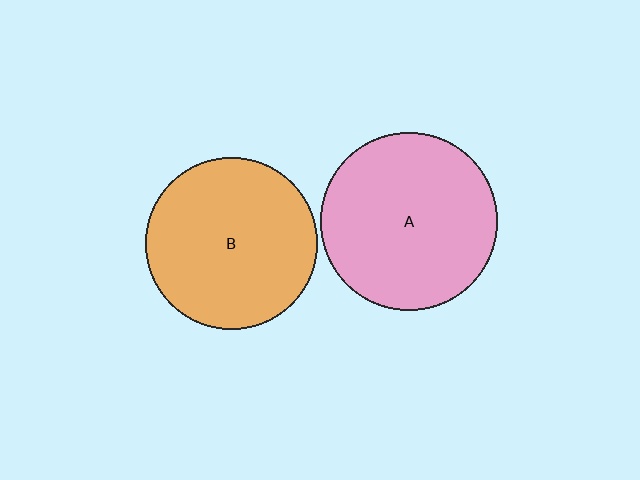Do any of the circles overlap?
No, none of the circles overlap.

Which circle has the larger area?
Circle A (pink).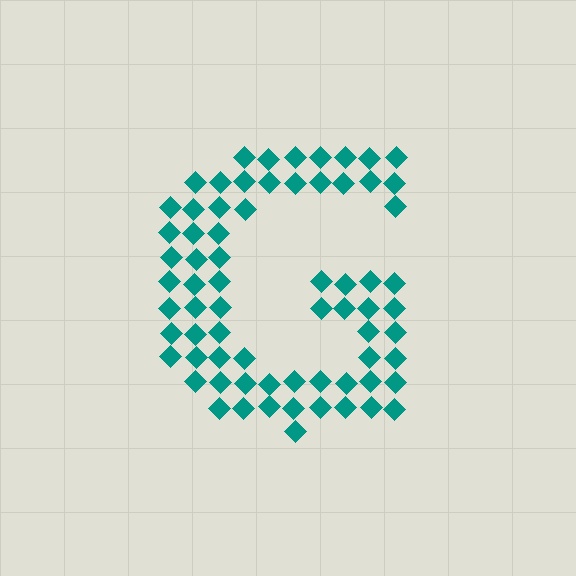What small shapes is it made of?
It is made of small diamonds.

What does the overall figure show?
The overall figure shows the letter G.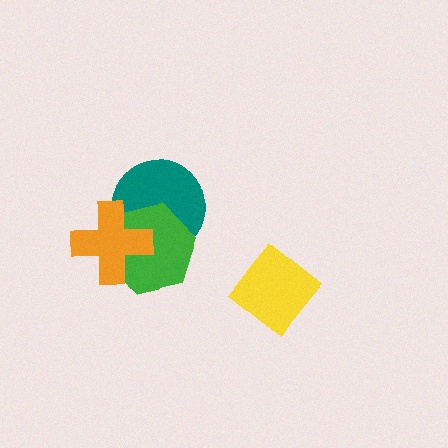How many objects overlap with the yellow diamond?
0 objects overlap with the yellow diamond.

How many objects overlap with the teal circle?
2 objects overlap with the teal circle.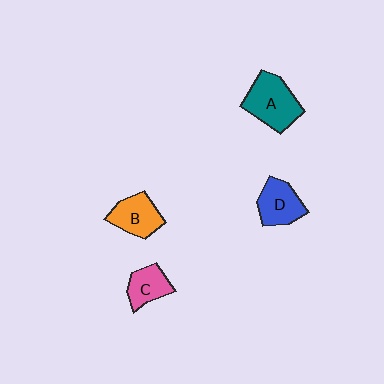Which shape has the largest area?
Shape A (teal).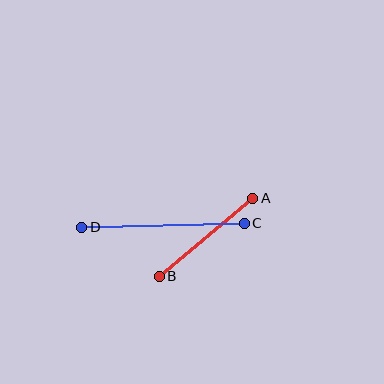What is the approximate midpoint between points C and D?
The midpoint is at approximately (163, 225) pixels.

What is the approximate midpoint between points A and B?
The midpoint is at approximately (206, 237) pixels.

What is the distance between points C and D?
The distance is approximately 162 pixels.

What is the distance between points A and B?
The distance is approximately 122 pixels.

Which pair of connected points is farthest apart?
Points C and D are farthest apart.